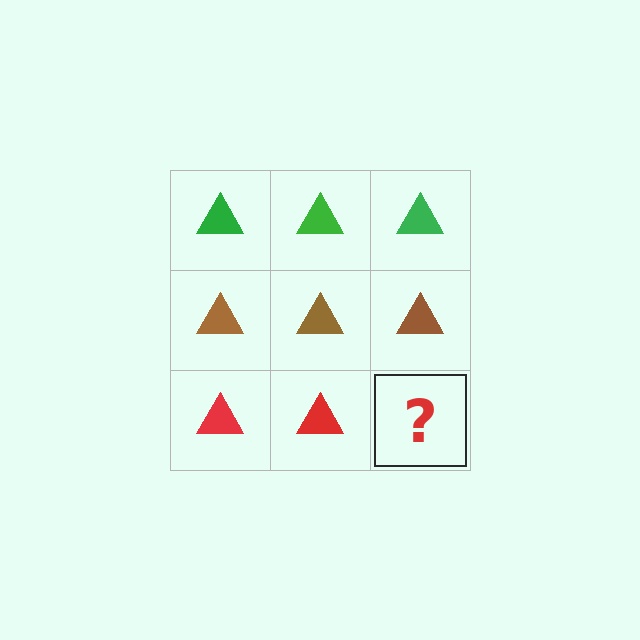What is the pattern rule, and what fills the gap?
The rule is that each row has a consistent color. The gap should be filled with a red triangle.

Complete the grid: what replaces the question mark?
The question mark should be replaced with a red triangle.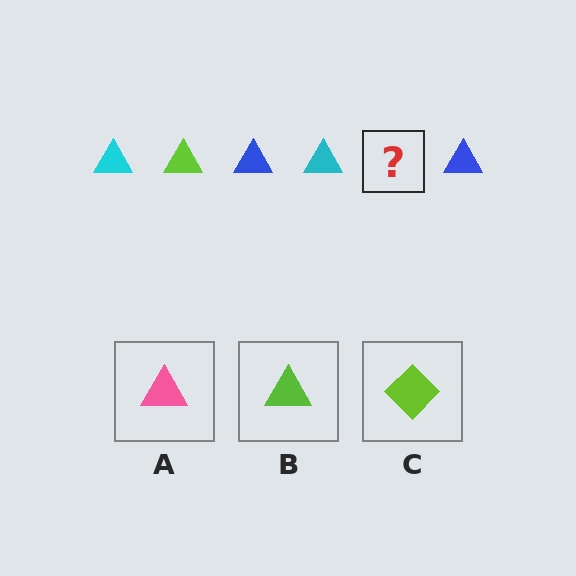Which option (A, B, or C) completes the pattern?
B.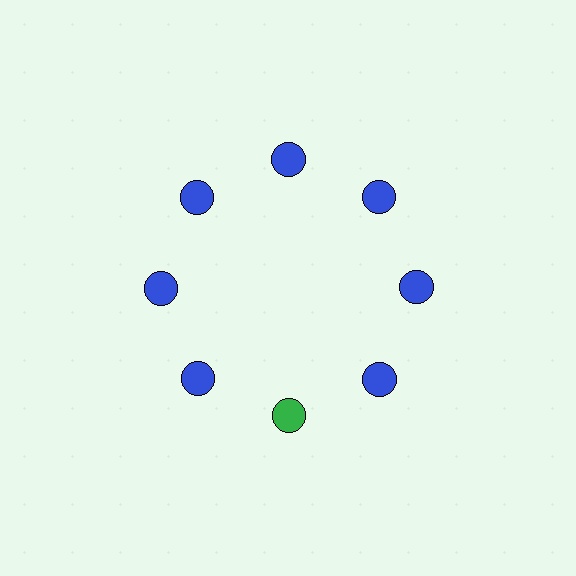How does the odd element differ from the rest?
It has a different color: green instead of blue.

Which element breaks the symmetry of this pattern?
The green circle at roughly the 6 o'clock position breaks the symmetry. All other shapes are blue circles.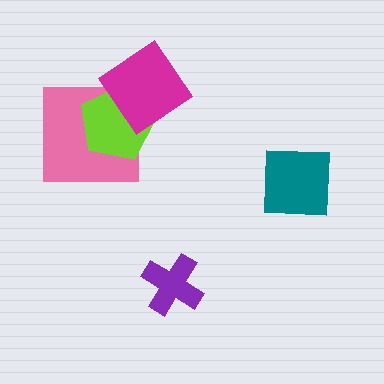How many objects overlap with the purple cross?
0 objects overlap with the purple cross.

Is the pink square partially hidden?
Yes, it is partially covered by another shape.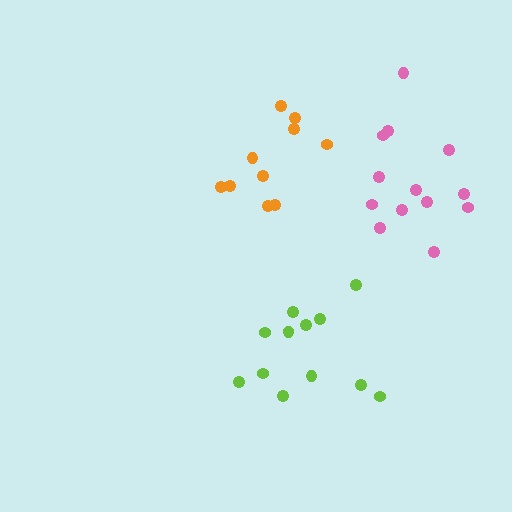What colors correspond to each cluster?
The clusters are colored: orange, pink, lime.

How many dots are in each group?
Group 1: 10 dots, Group 2: 13 dots, Group 3: 13 dots (36 total).